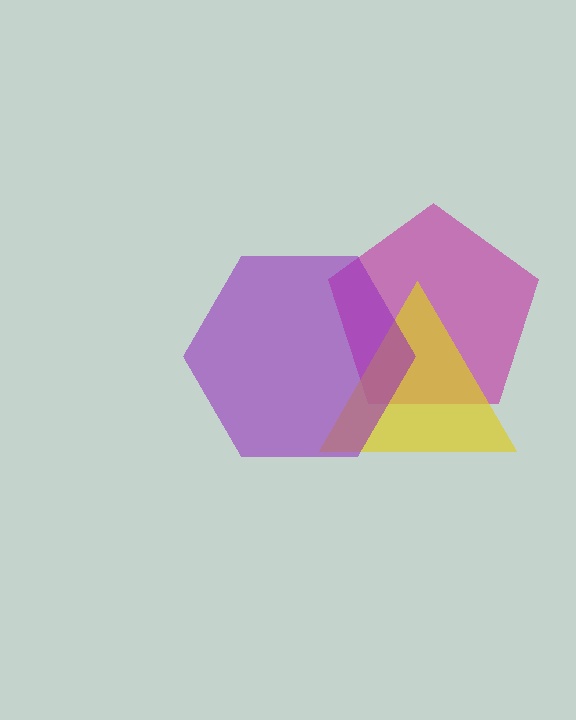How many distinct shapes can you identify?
There are 3 distinct shapes: a magenta pentagon, a yellow triangle, a purple hexagon.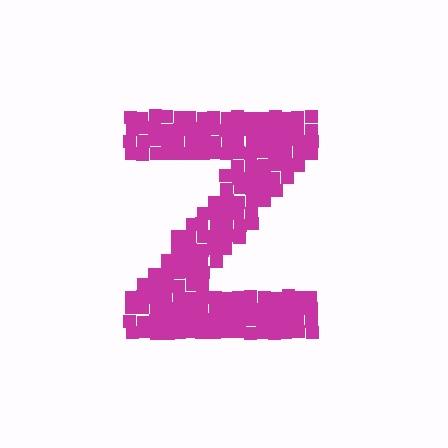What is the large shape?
The large shape is the letter Z.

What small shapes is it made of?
It is made of small squares.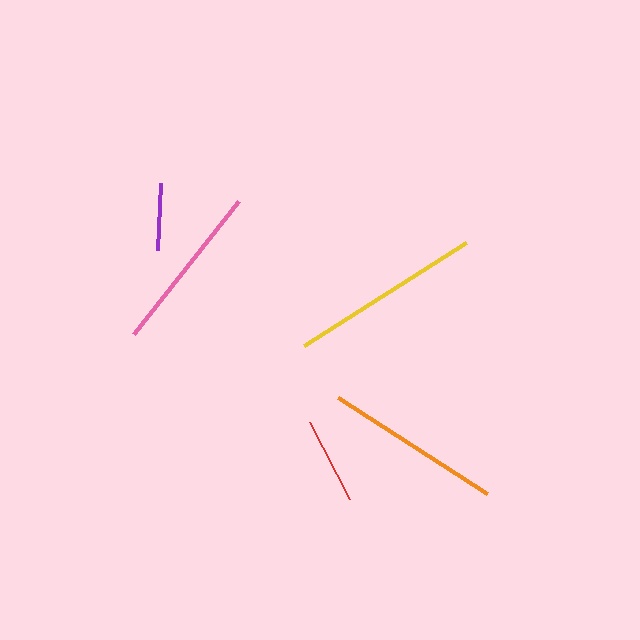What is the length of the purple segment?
The purple segment is approximately 67 pixels long.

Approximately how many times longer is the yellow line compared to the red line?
The yellow line is approximately 2.2 times the length of the red line.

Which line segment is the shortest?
The purple line is the shortest at approximately 67 pixels.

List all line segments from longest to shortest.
From longest to shortest: yellow, orange, pink, red, purple.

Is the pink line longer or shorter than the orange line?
The orange line is longer than the pink line.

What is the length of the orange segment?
The orange segment is approximately 177 pixels long.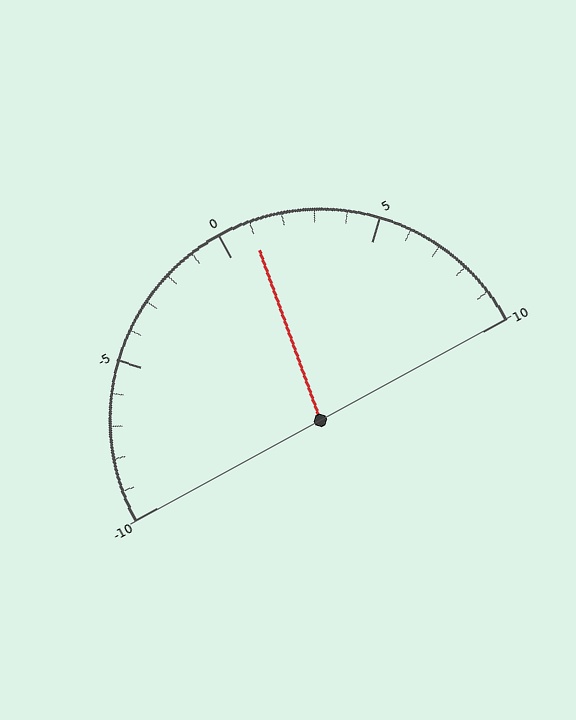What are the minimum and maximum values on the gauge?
The gauge ranges from -10 to 10.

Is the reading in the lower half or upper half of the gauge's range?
The reading is in the upper half of the range (-10 to 10).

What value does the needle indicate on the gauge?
The needle indicates approximately 1.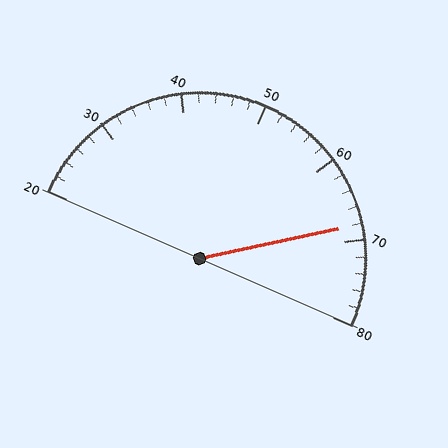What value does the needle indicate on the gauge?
The needle indicates approximately 68.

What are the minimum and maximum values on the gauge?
The gauge ranges from 20 to 80.